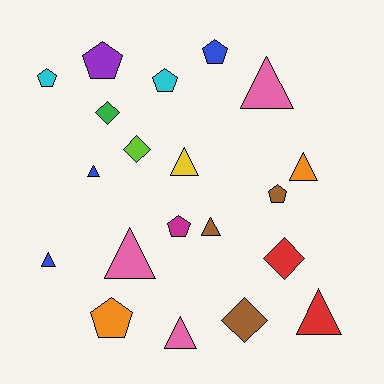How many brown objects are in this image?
There are 3 brown objects.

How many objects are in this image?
There are 20 objects.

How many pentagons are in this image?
There are 7 pentagons.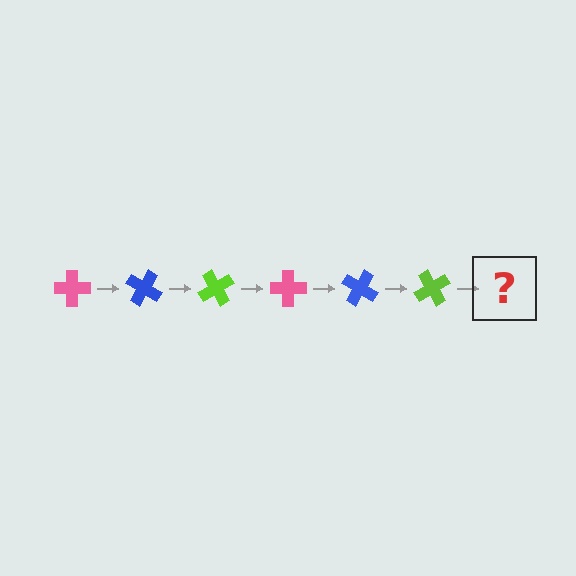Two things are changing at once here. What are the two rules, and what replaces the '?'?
The two rules are that it rotates 30 degrees each step and the color cycles through pink, blue, and lime. The '?' should be a pink cross, rotated 180 degrees from the start.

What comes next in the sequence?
The next element should be a pink cross, rotated 180 degrees from the start.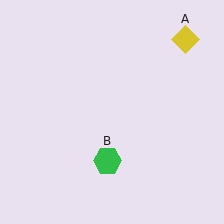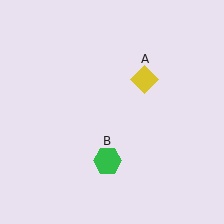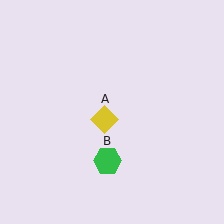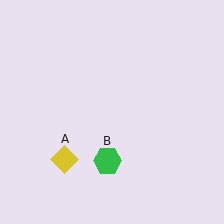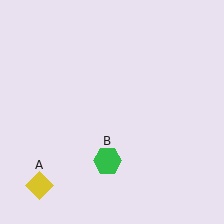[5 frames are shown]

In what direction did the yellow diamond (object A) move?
The yellow diamond (object A) moved down and to the left.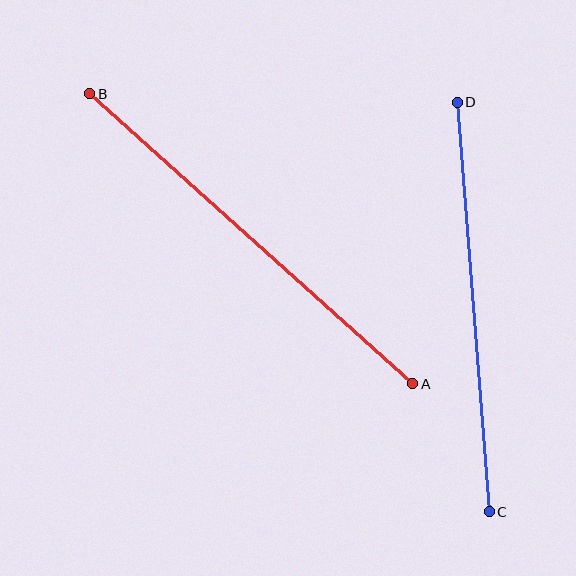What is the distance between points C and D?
The distance is approximately 410 pixels.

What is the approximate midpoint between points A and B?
The midpoint is at approximately (251, 239) pixels.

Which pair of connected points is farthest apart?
Points A and B are farthest apart.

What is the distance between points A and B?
The distance is approximately 434 pixels.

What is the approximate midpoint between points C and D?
The midpoint is at approximately (473, 307) pixels.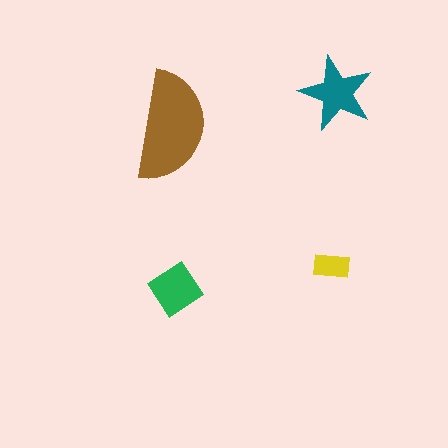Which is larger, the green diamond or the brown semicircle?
The brown semicircle.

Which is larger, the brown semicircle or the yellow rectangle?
The brown semicircle.